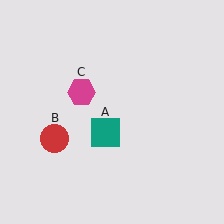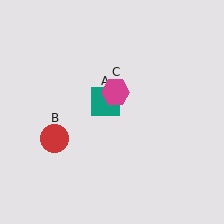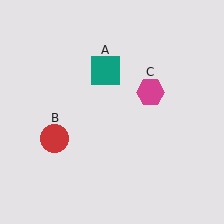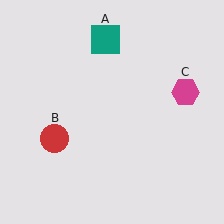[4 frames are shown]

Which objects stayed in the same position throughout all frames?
Red circle (object B) remained stationary.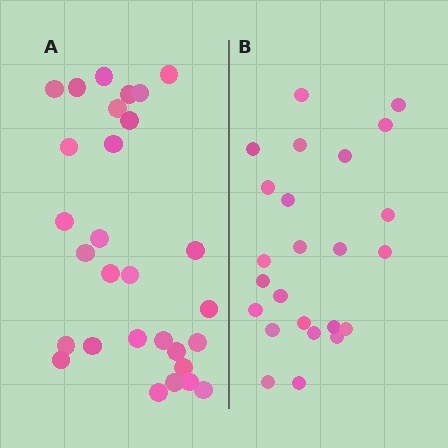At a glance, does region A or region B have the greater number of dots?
Region A (the left region) has more dots.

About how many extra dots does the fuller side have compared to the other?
Region A has about 5 more dots than region B.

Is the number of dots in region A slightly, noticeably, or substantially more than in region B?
Region A has only slightly more — the two regions are fairly close. The ratio is roughly 1.2 to 1.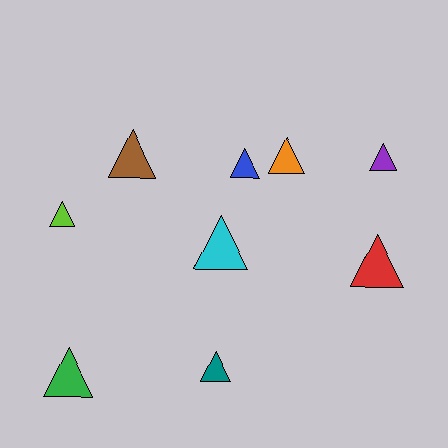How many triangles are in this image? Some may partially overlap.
There are 9 triangles.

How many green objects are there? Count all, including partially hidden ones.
There is 1 green object.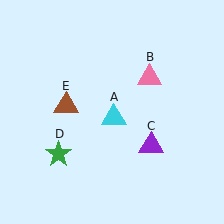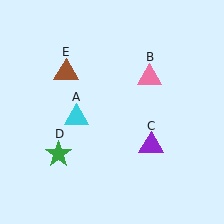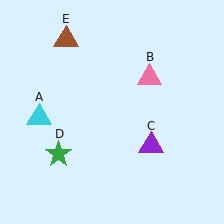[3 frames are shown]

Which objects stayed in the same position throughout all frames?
Pink triangle (object B) and purple triangle (object C) and green star (object D) remained stationary.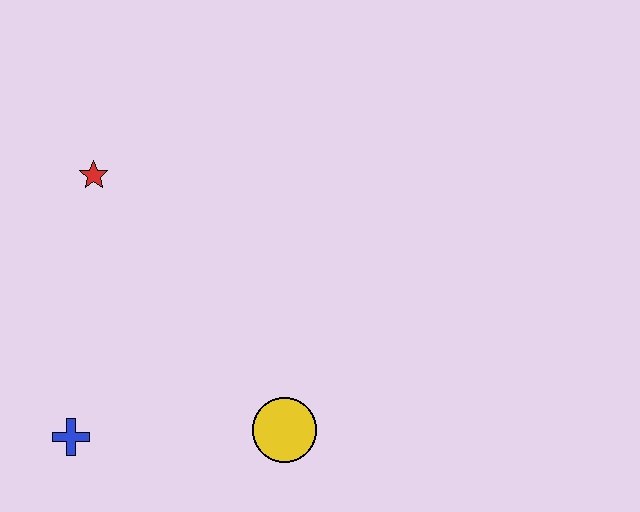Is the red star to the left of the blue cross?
No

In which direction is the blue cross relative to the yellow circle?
The blue cross is to the left of the yellow circle.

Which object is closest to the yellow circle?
The blue cross is closest to the yellow circle.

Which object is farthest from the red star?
The yellow circle is farthest from the red star.